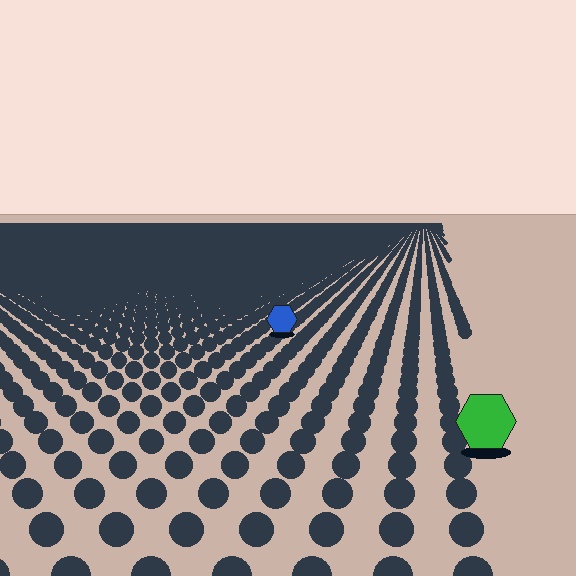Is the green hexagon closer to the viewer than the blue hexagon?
Yes. The green hexagon is closer — you can tell from the texture gradient: the ground texture is coarser near it.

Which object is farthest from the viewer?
The blue hexagon is farthest from the viewer. It appears smaller and the ground texture around it is denser.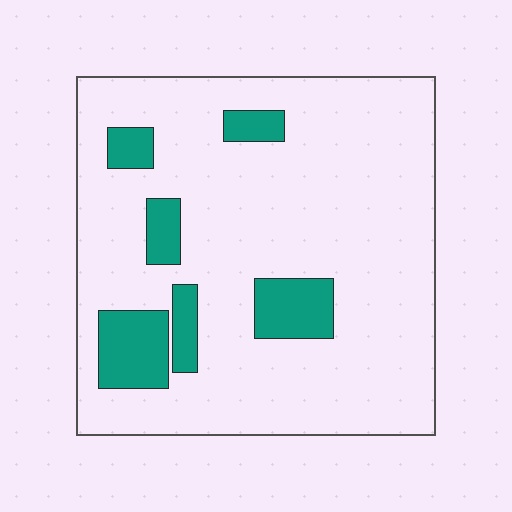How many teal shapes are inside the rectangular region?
6.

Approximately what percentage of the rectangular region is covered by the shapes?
Approximately 15%.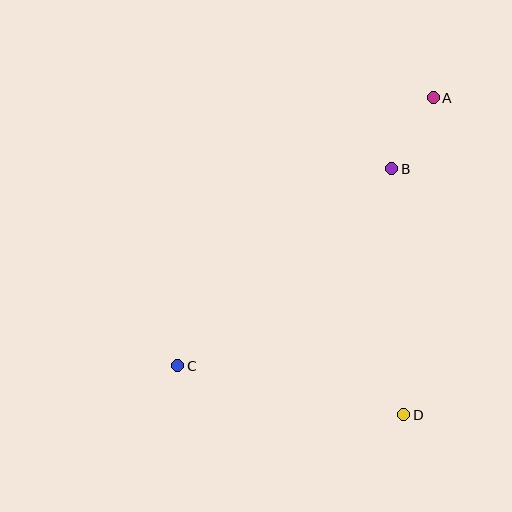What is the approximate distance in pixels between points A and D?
The distance between A and D is approximately 318 pixels.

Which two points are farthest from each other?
Points A and C are farthest from each other.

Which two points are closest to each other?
Points A and B are closest to each other.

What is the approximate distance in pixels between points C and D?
The distance between C and D is approximately 231 pixels.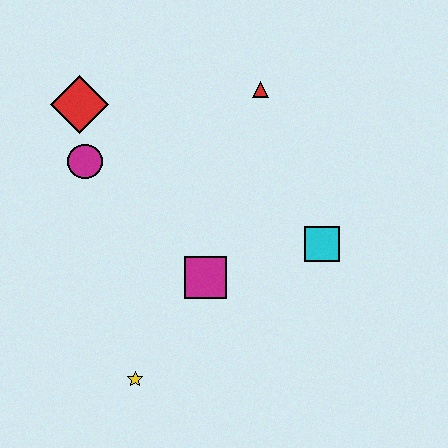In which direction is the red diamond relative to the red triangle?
The red diamond is to the left of the red triangle.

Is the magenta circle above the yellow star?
Yes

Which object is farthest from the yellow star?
The red triangle is farthest from the yellow star.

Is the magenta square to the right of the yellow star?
Yes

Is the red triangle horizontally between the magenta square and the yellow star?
No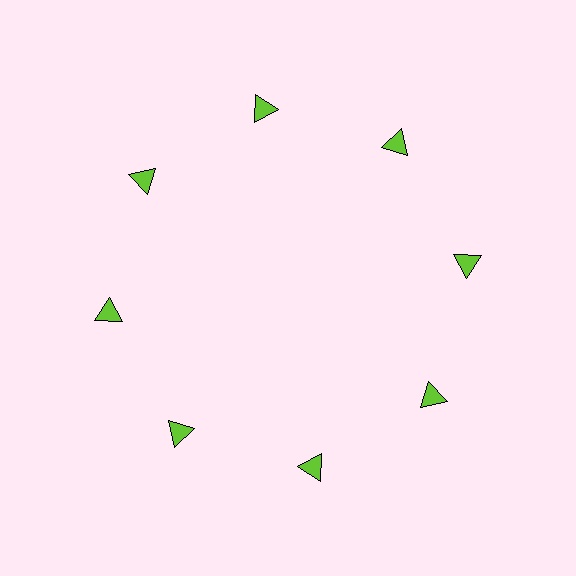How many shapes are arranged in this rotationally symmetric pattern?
There are 8 shapes, arranged in 8 groups of 1.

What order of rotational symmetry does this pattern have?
This pattern has 8-fold rotational symmetry.